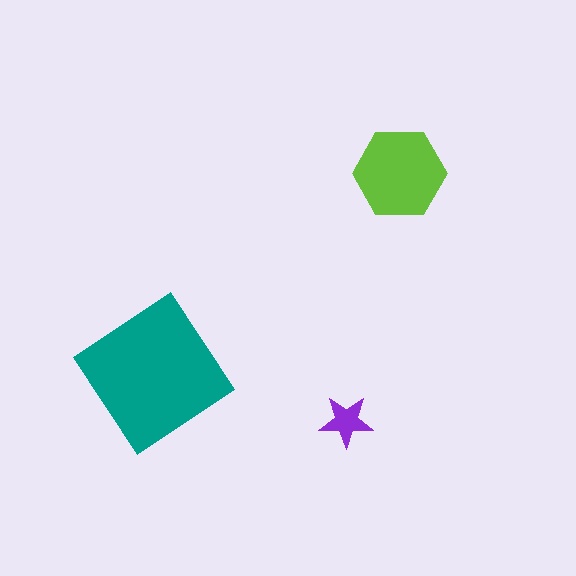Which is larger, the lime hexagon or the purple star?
The lime hexagon.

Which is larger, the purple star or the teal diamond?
The teal diamond.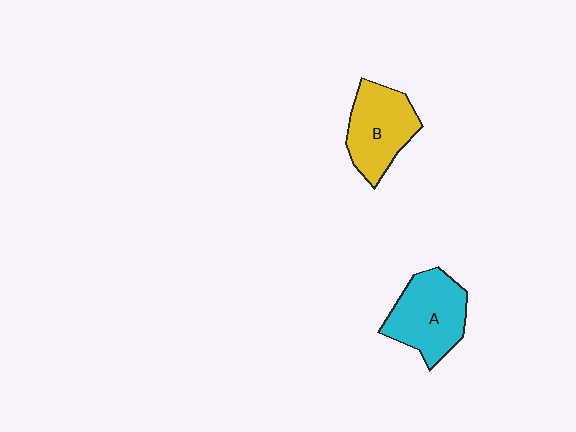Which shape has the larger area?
Shape A (cyan).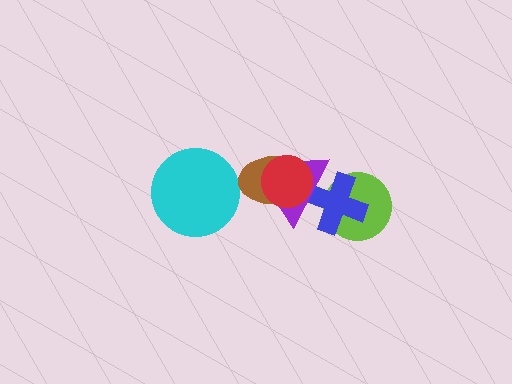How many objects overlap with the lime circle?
2 objects overlap with the lime circle.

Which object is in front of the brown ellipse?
The red circle is in front of the brown ellipse.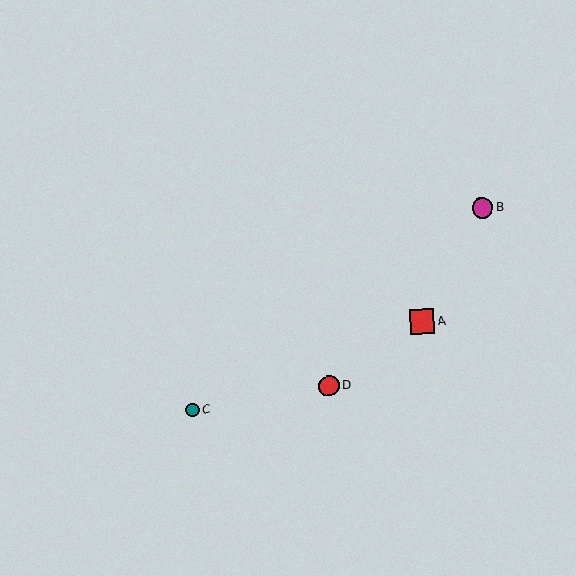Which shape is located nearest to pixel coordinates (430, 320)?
The red square (labeled A) at (422, 321) is nearest to that location.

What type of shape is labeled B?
Shape B is a magenta circle.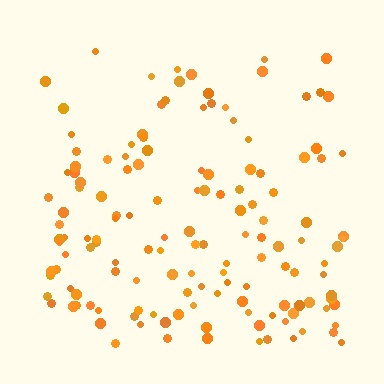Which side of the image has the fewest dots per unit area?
The top.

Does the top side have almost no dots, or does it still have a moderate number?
Still a moderate number, just noticeably fewer than the bottom.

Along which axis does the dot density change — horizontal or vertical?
Vertical.